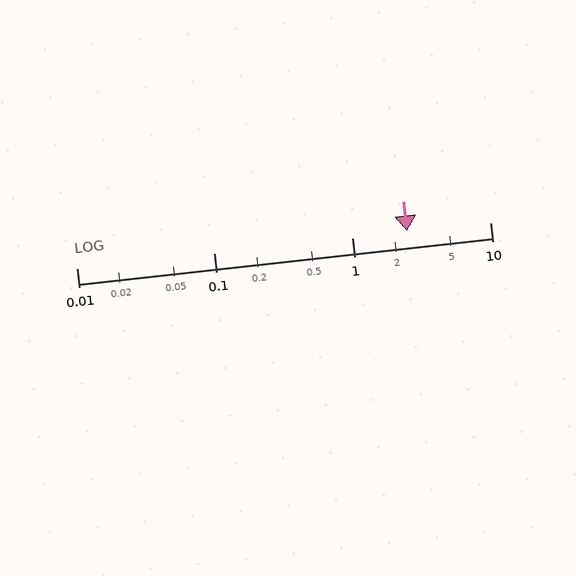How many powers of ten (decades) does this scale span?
The scale spans 3 decades, from 0.01 to 10.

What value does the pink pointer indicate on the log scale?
The pointer indicates approximately 2.5.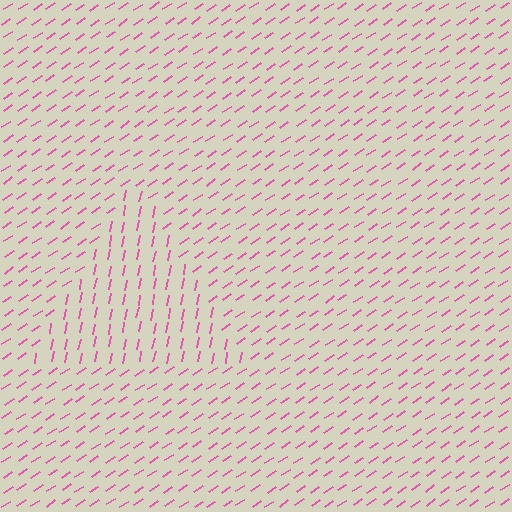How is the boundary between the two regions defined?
The boundary is defined purely by a change in line orientation (approximately 45 degrees difference). All lines are the same color and thickness.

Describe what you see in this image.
The image is filled with small pink line segments. A triangle region in the image has lines oriented differently from the surrounding lines, creating a visible texture boundary.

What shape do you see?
I see a triangle.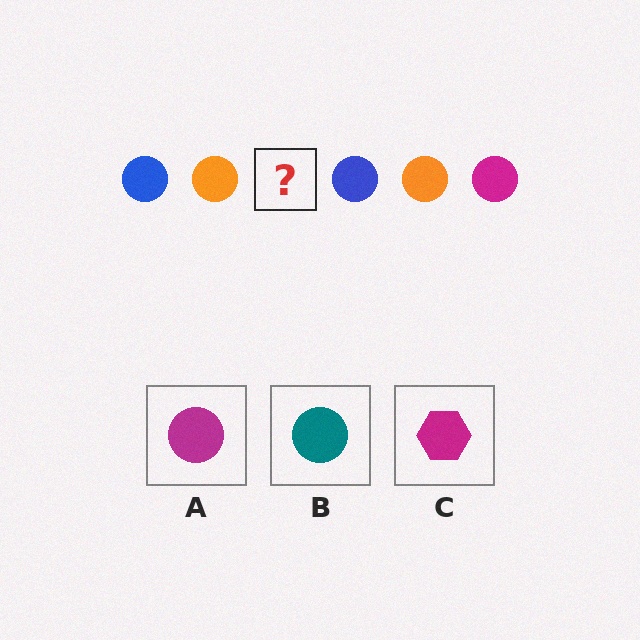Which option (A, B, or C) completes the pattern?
A.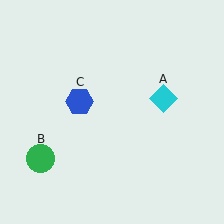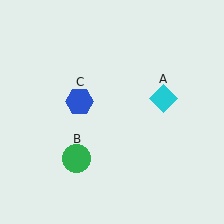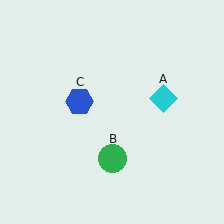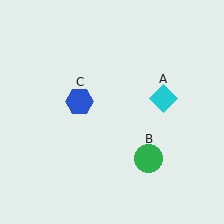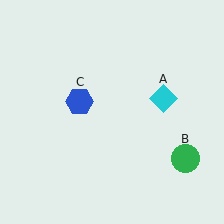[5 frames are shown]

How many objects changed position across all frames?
1 object changed position: green circle (object B).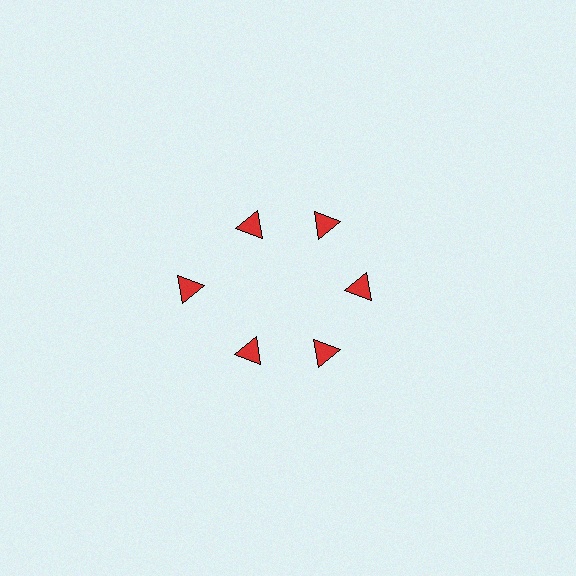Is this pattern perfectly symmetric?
No. The 6 red triangles are arranged in a ring, but one element near the 9 o'clock position is pushed outward from the center, breaking the 6-fold rotational symmetry.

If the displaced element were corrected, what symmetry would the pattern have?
It would have 6-fold rotational symmetry — the pattern would map onto itself every 60 degrees.